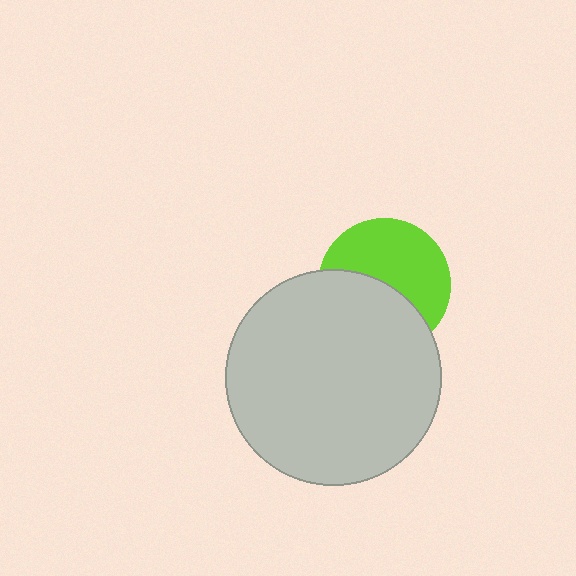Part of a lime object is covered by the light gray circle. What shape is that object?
It is a circle.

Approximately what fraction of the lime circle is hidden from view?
Roughly 46% of the lime circle is hidden behind the light gray circle.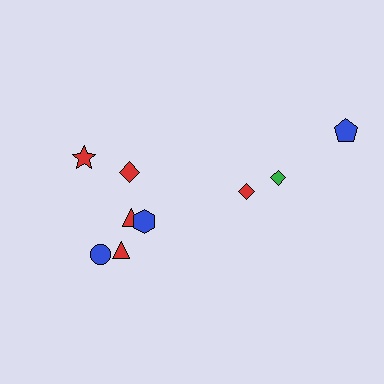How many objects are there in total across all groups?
There are 9 objects.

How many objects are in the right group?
There are 3 objects.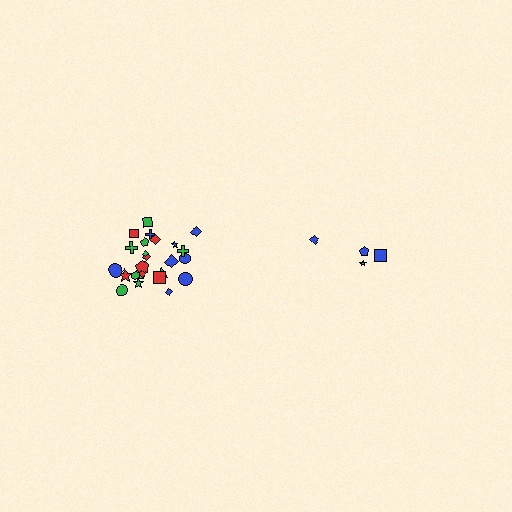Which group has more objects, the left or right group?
The left group.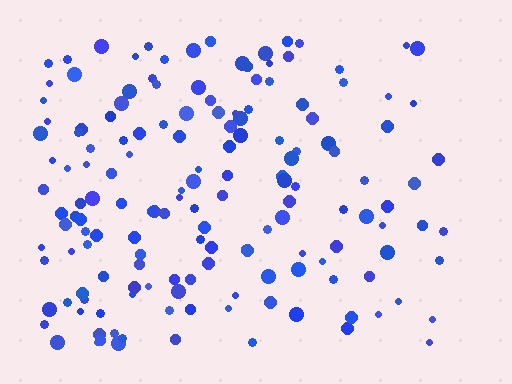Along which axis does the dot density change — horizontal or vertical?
Horizontal.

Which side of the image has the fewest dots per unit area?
The right.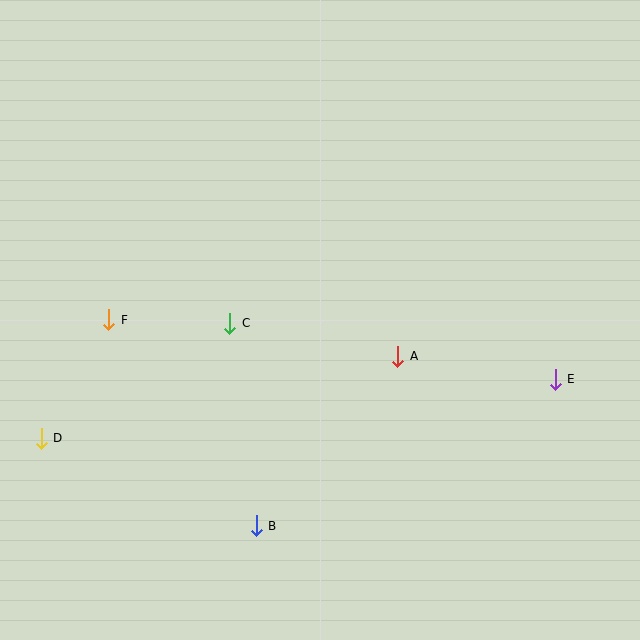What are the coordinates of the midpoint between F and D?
The midpoint between F and D is at (75, 379).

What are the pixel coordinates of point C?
Point C is at (230, 323).